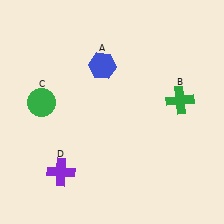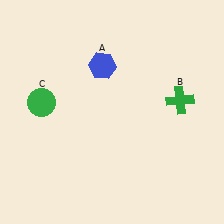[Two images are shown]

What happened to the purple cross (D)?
The purple cross (D) was removed in Image 2. It was in the bottom-left area of Image 1.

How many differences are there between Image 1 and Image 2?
There is 1 difference between the two images.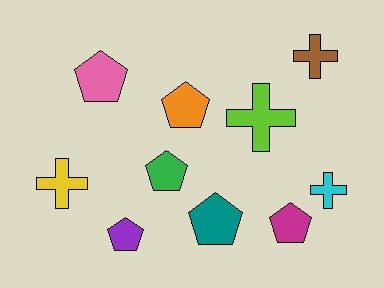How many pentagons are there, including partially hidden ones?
There are 6 pentagons.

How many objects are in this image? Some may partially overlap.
There are 10 objects.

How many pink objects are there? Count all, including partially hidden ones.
There is 1 pink object.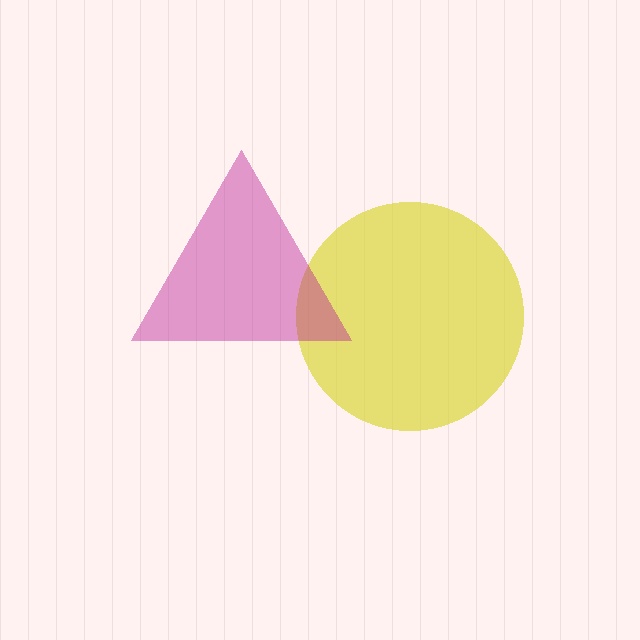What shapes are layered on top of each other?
The layered shapes are: a yellow circle, a magenta triangle.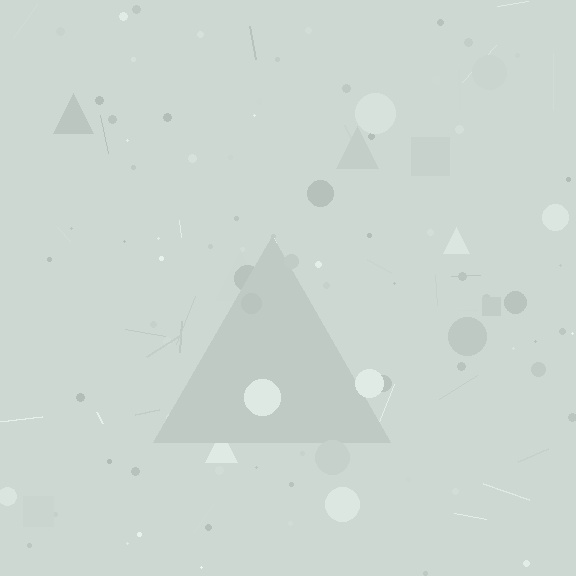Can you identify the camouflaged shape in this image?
The camouflaged shape is a triangle.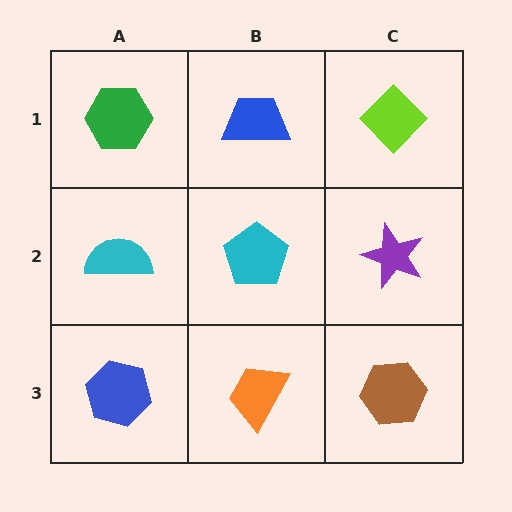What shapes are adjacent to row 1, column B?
A cyan pentagon (row 2, column B), a green hexagon (row 1, column A), a lime diamond (row 1, column C).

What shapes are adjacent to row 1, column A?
A cyan semicircle (row 2, column A), a blue trapezoid (row 1, column B).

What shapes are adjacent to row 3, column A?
A cyan semicircle (row 2, column A), an orange trapezoid (row 3, column B).